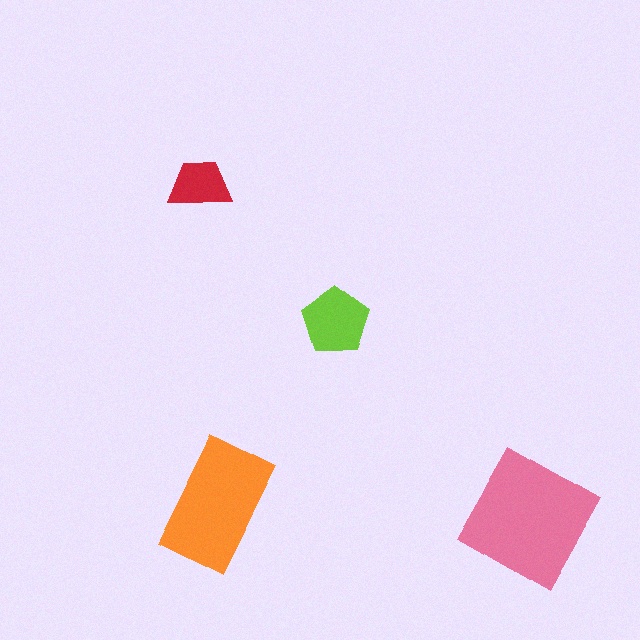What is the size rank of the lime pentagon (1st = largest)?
3rd.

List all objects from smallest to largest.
The red trapezoid, the lime pentagon, the orange rectangle, the pink square.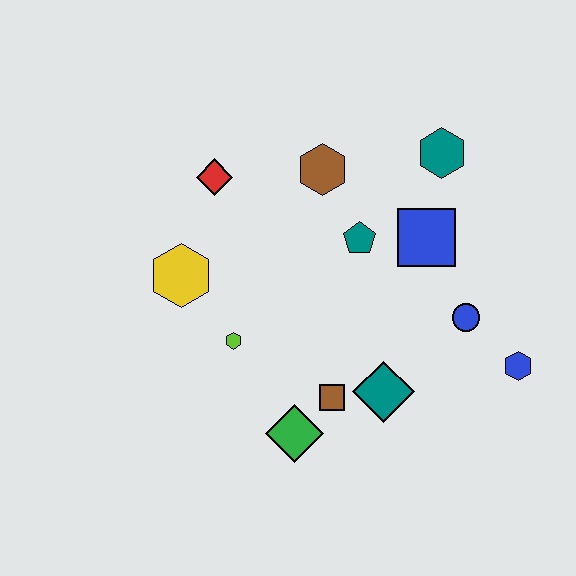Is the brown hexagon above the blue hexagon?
Yes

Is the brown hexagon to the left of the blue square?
Yes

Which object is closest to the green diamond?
The brown square is closest to the green diamond.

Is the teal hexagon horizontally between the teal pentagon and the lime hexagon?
No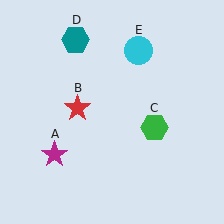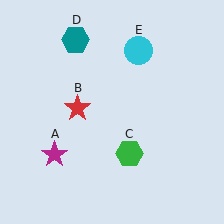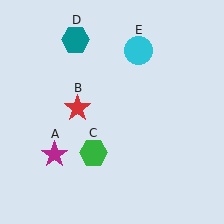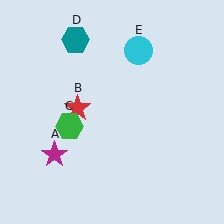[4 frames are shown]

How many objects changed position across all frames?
1 object changed position: green hexagon (object C).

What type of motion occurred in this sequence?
The green hexagon (object C) rotated clockwise around the center of the scene.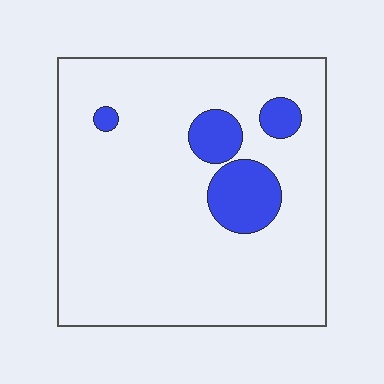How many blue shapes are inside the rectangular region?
4.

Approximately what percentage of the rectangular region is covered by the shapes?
Approximately 10%.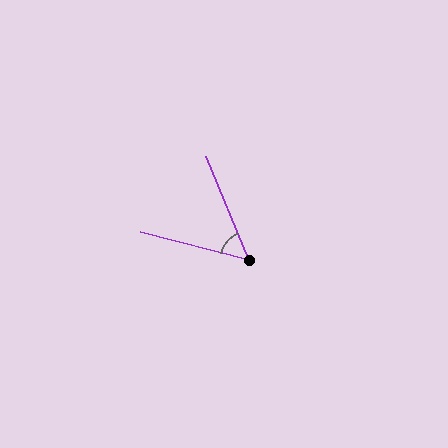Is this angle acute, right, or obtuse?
It is acute.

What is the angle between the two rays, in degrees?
Approximately 53 degrees.